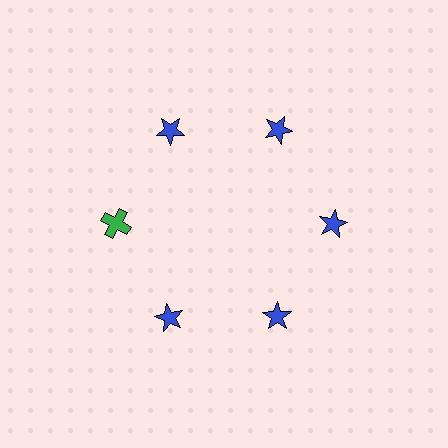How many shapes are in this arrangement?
There are 6 shapes arranged in a ring pattern.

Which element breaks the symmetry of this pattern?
The green cross at roughly the 9 o'clock position breaks the symmetry. All other shapes are blue stars.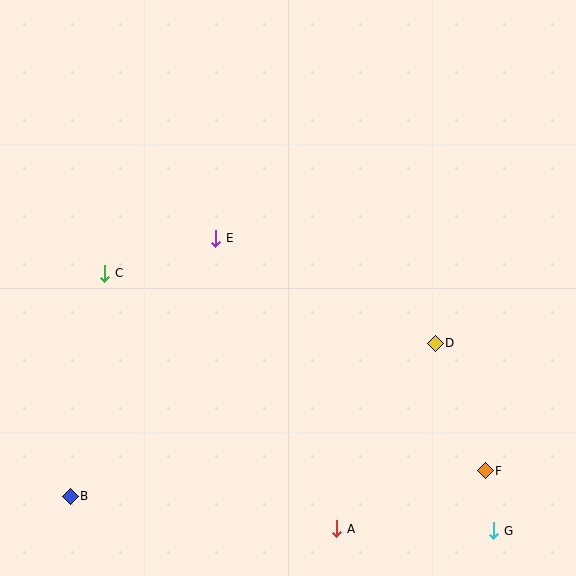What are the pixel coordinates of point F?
Point F is at (485, 471).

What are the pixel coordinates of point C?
Point C is at (105, 273).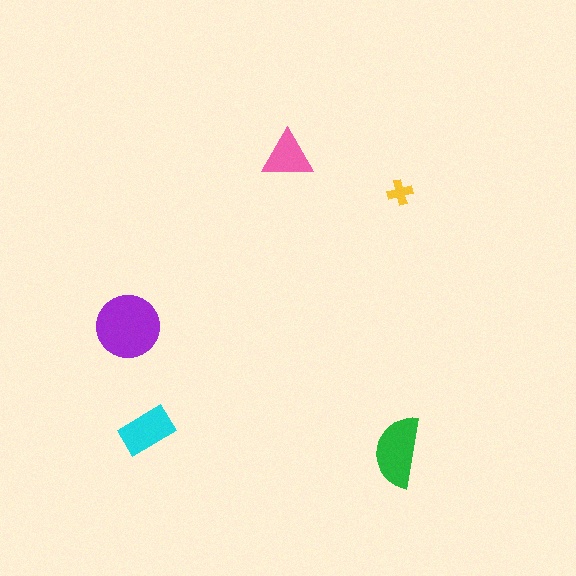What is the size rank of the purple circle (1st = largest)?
1st.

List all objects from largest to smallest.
The purple circle, the green semicircle, the cyan rectangle, the pink triangle, the yellow cross.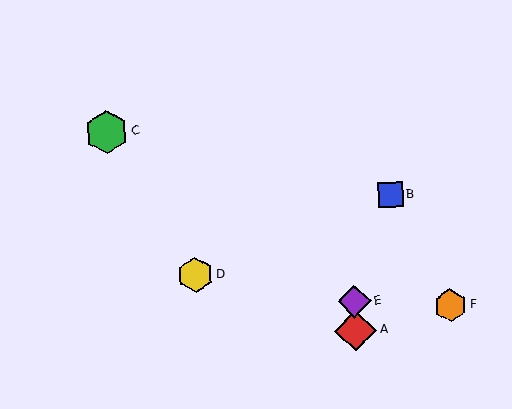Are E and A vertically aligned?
Yes, both are at x≈354.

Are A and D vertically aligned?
No, A is at x≈356 and D is at x≈195.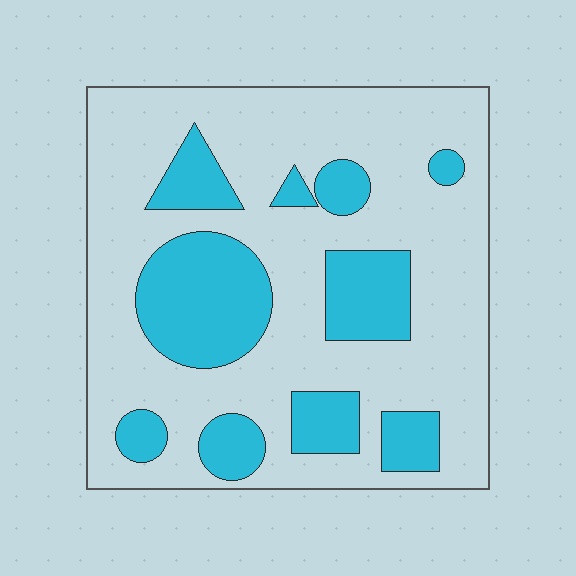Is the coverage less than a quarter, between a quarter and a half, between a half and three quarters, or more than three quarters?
Between a quarter and a half.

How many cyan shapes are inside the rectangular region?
10.